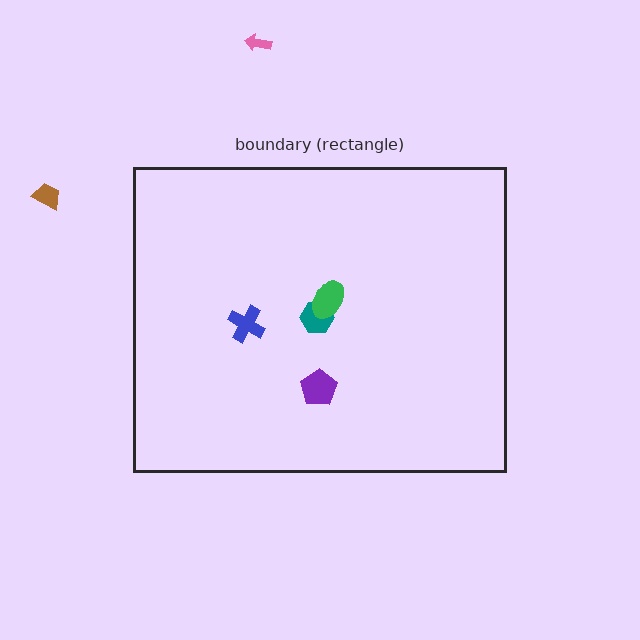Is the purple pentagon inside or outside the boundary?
Inside.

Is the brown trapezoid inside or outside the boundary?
Outside.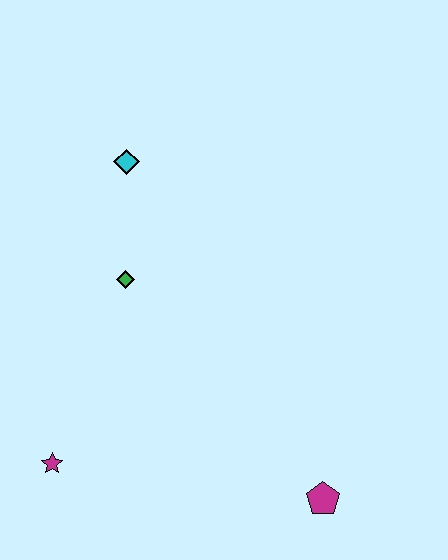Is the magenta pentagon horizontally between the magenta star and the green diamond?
No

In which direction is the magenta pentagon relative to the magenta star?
The magenta pentagon is to the right of the magenta star.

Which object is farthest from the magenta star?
The cyan diamond is farthest from the magenta star.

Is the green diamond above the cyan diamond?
No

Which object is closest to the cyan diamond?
The green diamond is closest to the cyan diamond.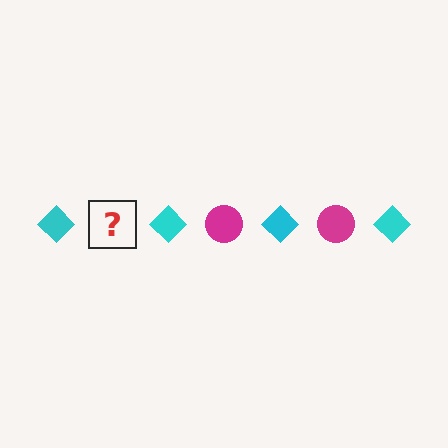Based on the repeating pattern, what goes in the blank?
The blank should be a magenta circle.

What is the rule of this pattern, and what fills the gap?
The rule is that the pattern alternates between cyan diamond and magenta circle. The gap should be filled with a magenta circle.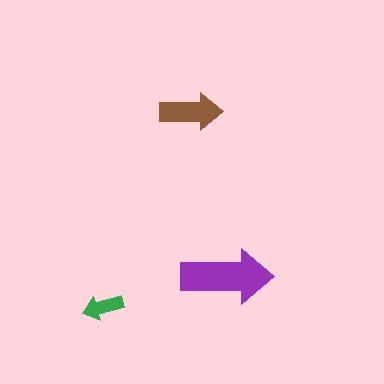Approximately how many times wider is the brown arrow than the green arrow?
About 1.5 times wider.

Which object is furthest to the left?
The green arrow is leftmost.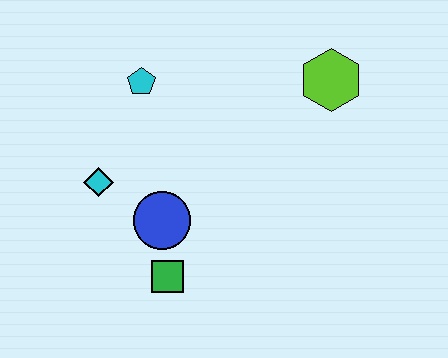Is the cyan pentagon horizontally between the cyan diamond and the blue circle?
Yes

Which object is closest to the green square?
The blue circle is closest to the green square.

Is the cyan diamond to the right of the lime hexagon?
No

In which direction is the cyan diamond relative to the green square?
The cyan diamond is above the green square.